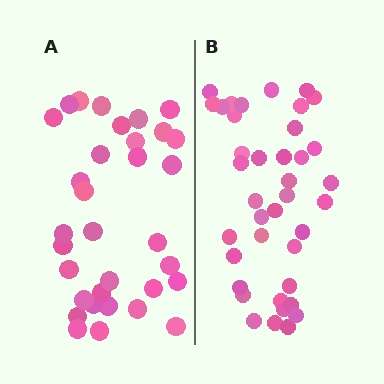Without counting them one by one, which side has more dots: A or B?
Region B (the right region) has more dots.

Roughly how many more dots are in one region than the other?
Region B has about 6 more dots than region A.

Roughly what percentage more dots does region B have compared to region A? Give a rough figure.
About 20% more.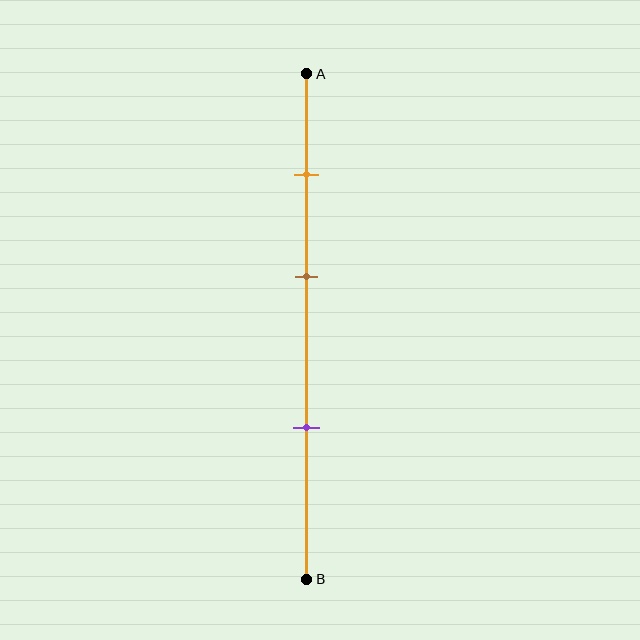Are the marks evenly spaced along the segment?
Yes, the marks are approximately evenly spaced.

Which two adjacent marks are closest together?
The orange and brown marks are the closest adjacent pair.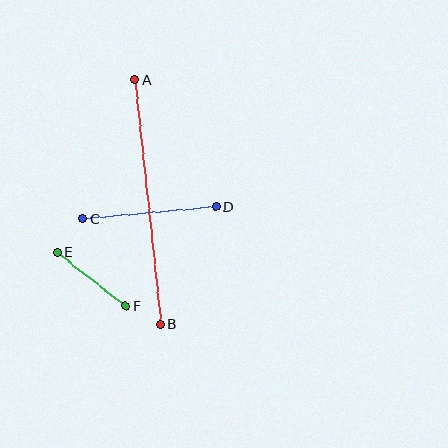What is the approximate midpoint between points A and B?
The midpoint is at approximately (148, 202) pixels.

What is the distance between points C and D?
The distance is approximately 134 pixels.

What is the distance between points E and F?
The distance is approximately 87 pixels.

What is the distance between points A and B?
The distance is approximately 246 pixels.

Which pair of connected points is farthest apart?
Points A and B are farthest apart.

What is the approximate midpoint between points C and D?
The midpoint is at approximately (149, 212) pixels.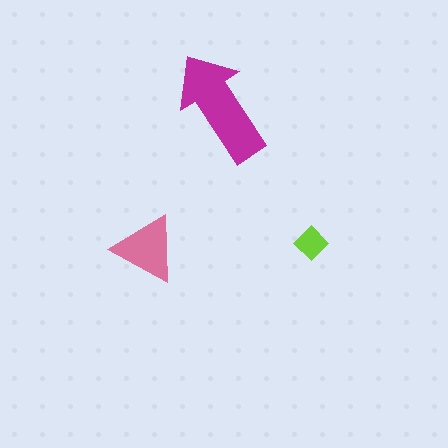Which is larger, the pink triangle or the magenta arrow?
The magenta arrow.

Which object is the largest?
The magenta arrow.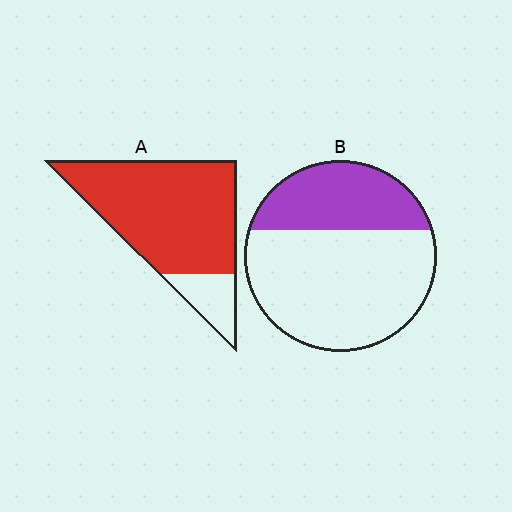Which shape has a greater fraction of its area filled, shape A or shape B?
Shape A.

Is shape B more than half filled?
No.